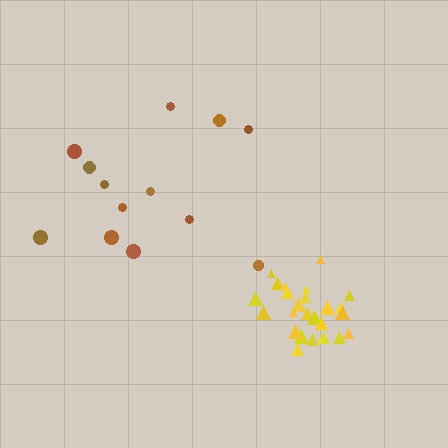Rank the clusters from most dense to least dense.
yellow, brown.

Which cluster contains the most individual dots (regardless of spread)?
Yellow (25).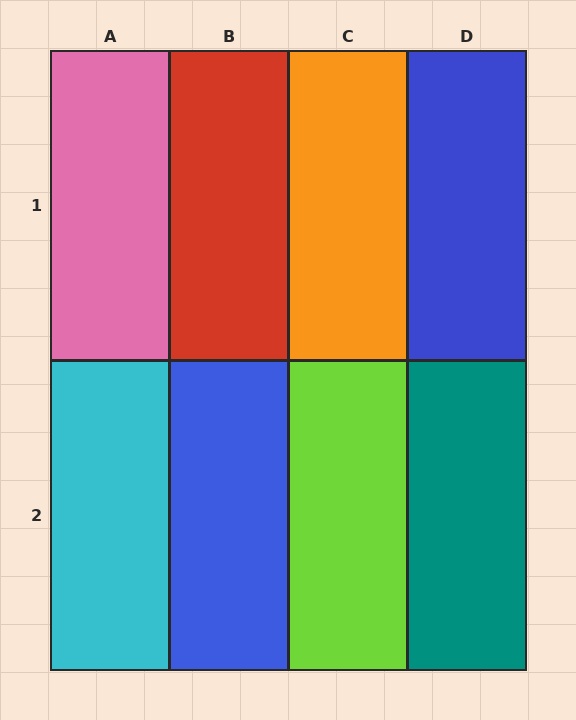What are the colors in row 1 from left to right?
Pink, red, orange, blue.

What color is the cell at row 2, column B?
Blue.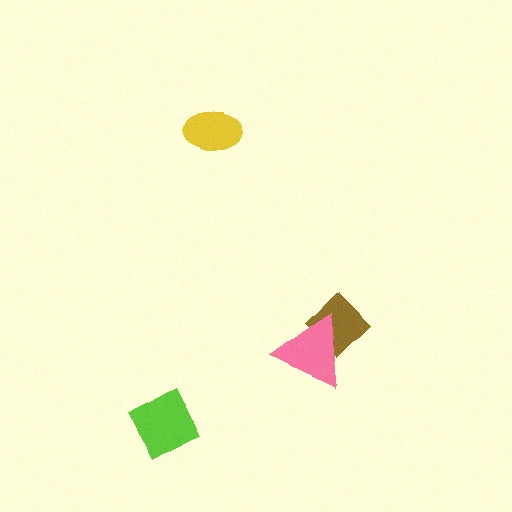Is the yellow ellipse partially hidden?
No, no other shape covers it.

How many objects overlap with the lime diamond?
0 objects overlap with the lime diamond.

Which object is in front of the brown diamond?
The pink triangle is in front of the brown diamond.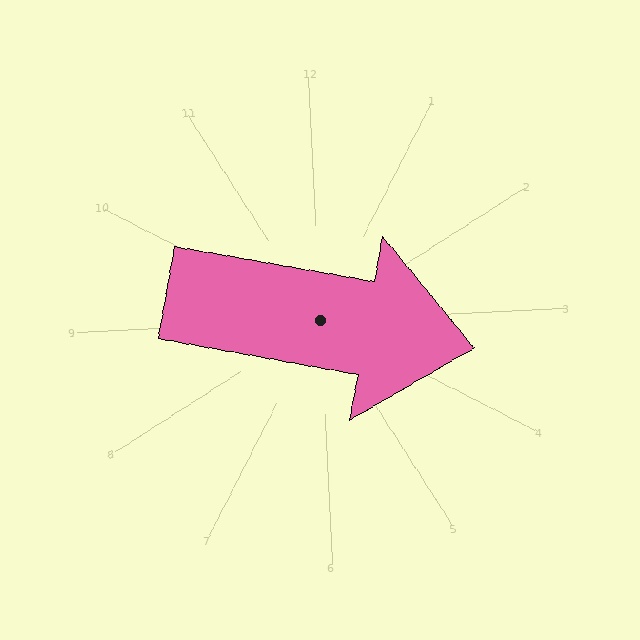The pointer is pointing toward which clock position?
Roughly 3 o'clock.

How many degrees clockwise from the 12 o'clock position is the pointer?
Approximately 103 degrees.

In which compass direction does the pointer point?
East.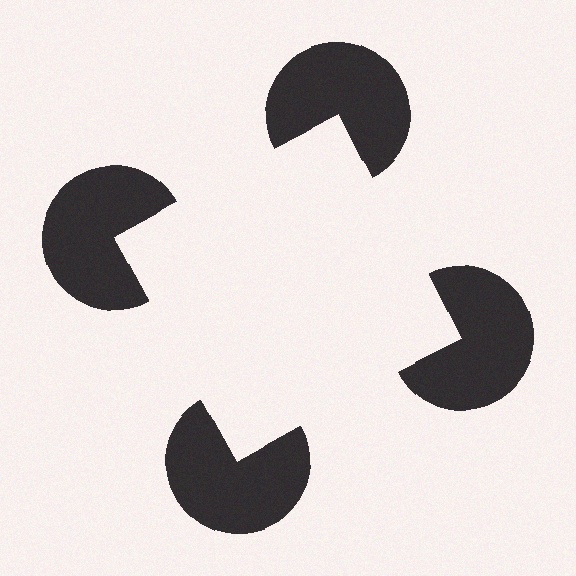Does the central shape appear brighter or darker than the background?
It typically appears slightly brighter than the background, even though no actual brightness change is drawn.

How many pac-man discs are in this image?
There are 4 — one at each vertex of the illusory square.